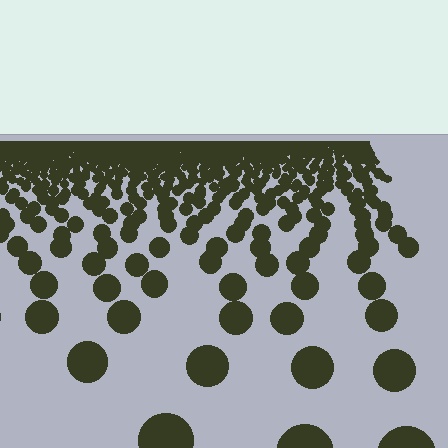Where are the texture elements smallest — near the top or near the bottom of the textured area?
Near the top.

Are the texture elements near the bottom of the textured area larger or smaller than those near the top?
Larger. Near the bottom, elements are closer to the viewer and appear at a bigger on-screen size.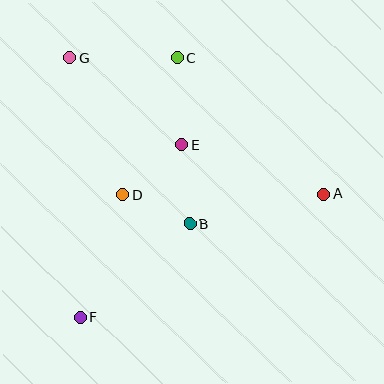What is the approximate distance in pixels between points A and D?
The distance between A and D is approximately 201 pixels.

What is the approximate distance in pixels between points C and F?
The distance between C and F is approximately 277 pixels.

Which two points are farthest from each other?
Points A and G are farthest from each other.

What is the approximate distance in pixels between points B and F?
The distance between B and F is approximately 144 pixels.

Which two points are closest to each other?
Points B and D are closest to each other.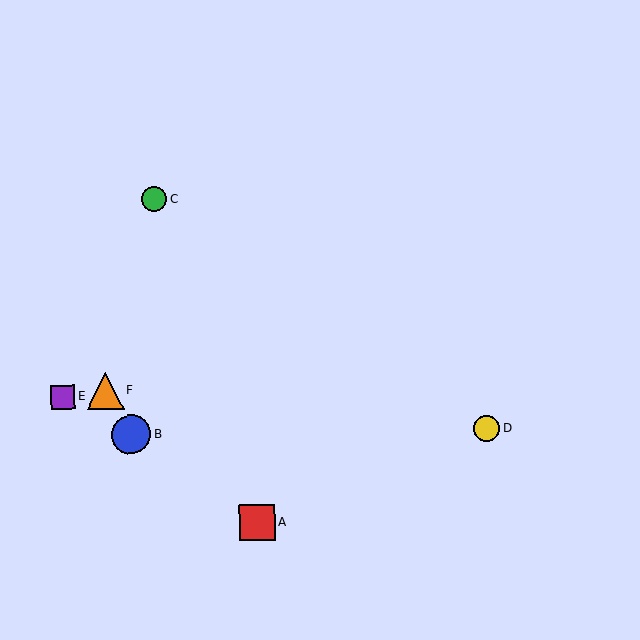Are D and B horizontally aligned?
Yes, both are at y≈428.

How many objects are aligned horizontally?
2 objects (B, D) are aligned horizontally.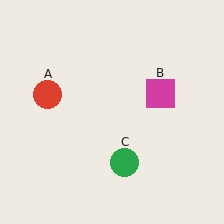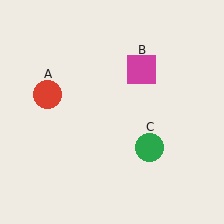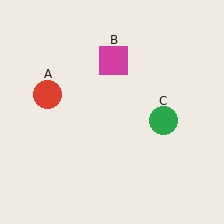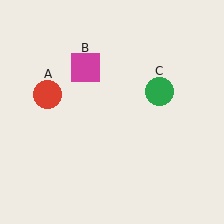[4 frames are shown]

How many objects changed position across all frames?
2 objects changed position: magenta square (object B), green circle (object C).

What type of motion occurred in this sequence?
The magenta square (object B), green circle (object C) rotated counterclockwise around the center of the scene.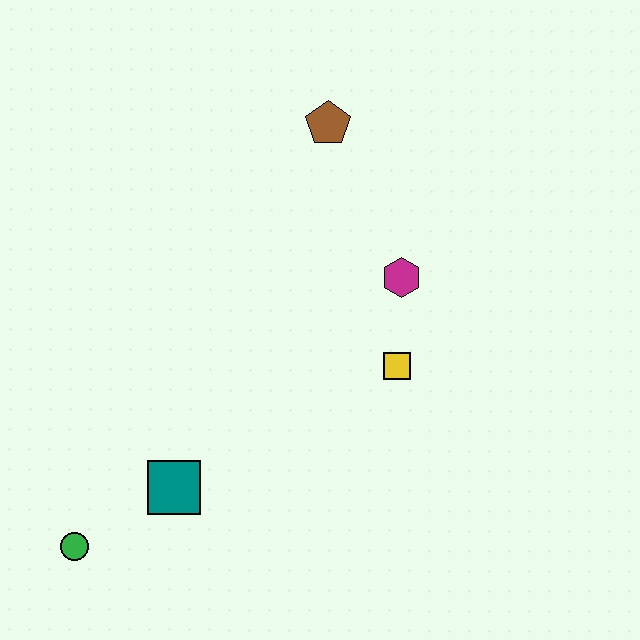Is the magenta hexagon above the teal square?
Yes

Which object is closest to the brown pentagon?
The magenta hexagon is closest to the brown pentagon.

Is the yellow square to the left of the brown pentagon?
No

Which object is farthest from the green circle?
The brown pentagon is farthest from the green circle.